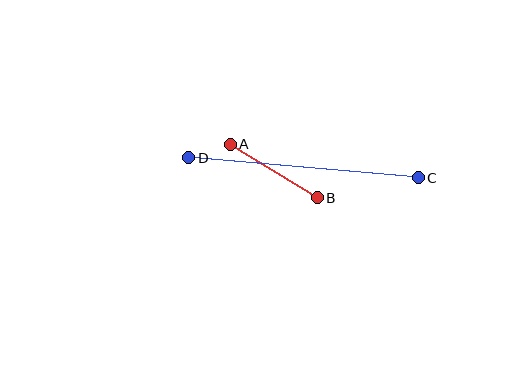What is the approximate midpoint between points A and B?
The midpoint is at approximately (274, 171) pixels.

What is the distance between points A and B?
The distance is approximately 103 pixels.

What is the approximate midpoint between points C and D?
The midpoint is at approximately (304, 168) pixels.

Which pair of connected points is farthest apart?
Points C and D are farthest apart.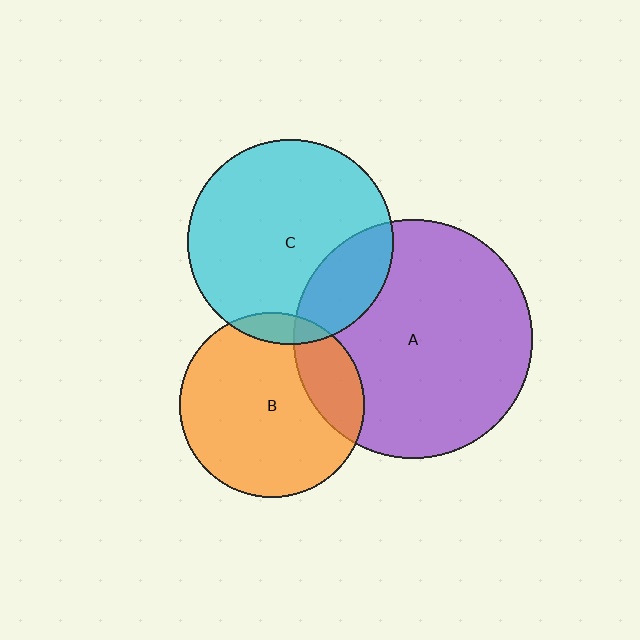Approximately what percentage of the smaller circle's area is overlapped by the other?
Approximately 20%.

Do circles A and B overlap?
Yes.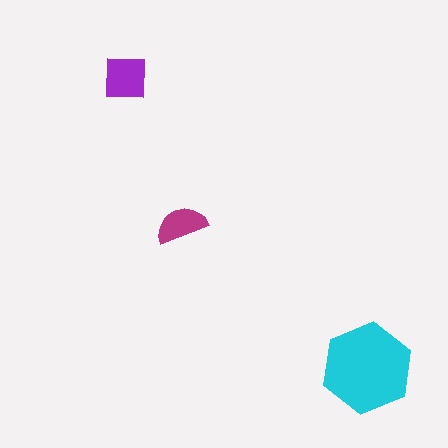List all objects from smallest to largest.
The magenta semicircle, the purple square, the cyan hexagon.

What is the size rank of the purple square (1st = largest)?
2nd.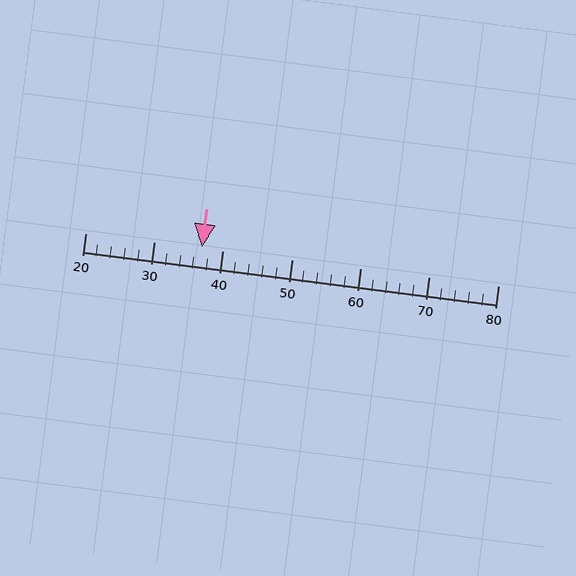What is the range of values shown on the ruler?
The ruler shows values from 20 to 80.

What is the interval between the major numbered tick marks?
The major tick marks are spaced 10 units apart.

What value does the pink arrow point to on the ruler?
The pink arrow points to approximately 37.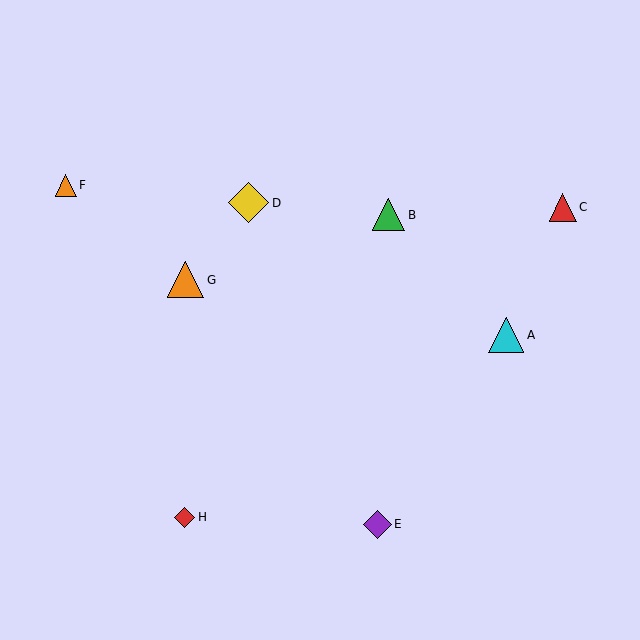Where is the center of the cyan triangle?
The center of the cyan triangle is at (506, 335).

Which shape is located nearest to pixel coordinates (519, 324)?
The cyan triangle (labeled A) at (506, 335) is nearest to that location.